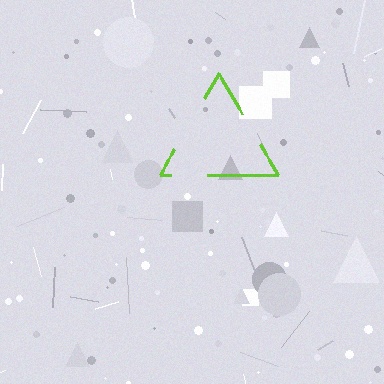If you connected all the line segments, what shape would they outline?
They would outline a triangle.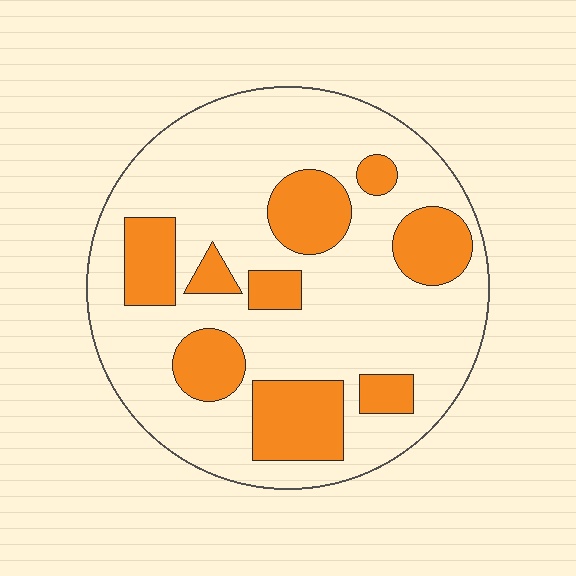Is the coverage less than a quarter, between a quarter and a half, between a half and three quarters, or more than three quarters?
Between a quarter and a half.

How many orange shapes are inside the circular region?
9.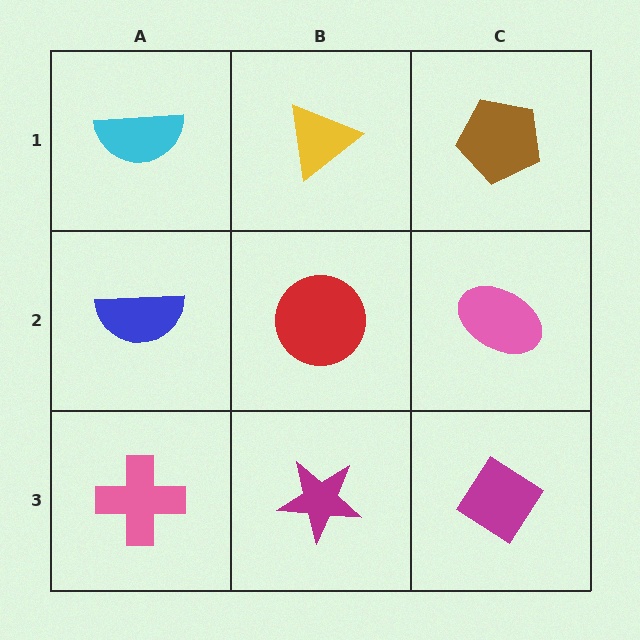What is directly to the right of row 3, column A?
A magenta star.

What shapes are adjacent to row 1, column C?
A pink ellipse (row 2, column C), a yellow triangle (row 1, column B).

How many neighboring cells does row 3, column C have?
2.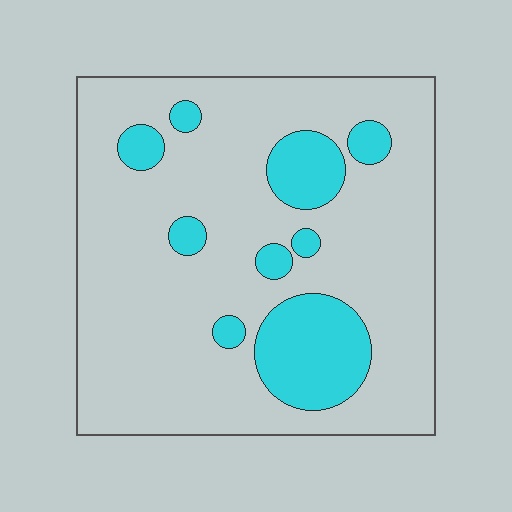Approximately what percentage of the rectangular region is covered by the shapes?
Approximately 20%.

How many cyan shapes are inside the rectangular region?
9.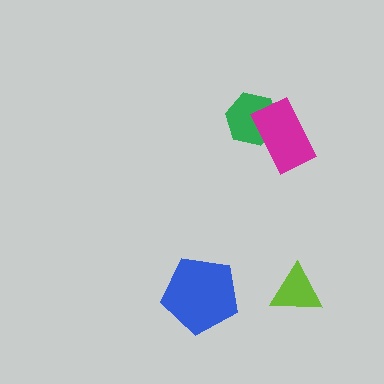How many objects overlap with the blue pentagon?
0 objects overlap with the blue pentagon.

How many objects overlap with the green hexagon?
1 object overlaps with the green hexagon.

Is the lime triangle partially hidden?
No, no other shape covers it.